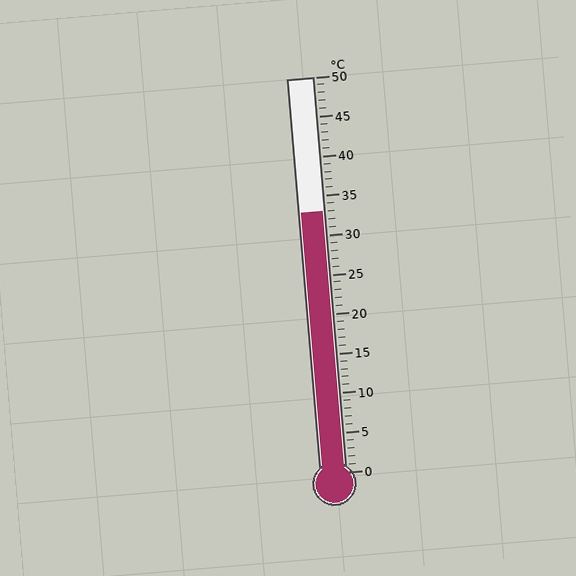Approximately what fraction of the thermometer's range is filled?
The thermometer is filled to approximately 65% of its range.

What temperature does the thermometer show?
The thermometer shows approximately 33°C.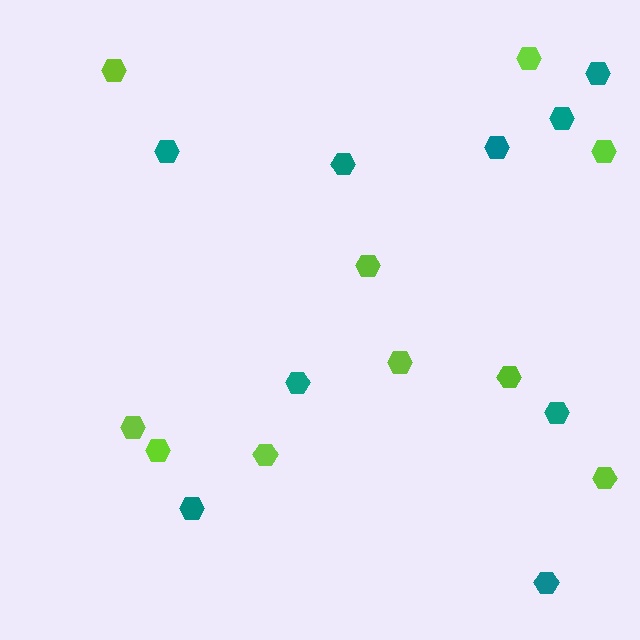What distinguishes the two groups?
There are 2 groups: one group of lime hexagons (10) and one group of teal hexagons (9).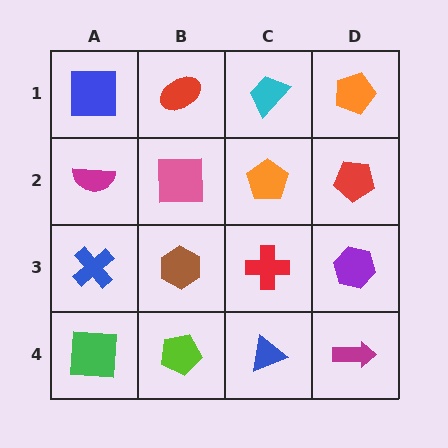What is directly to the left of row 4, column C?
A lime pentagon.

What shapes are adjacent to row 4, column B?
A brown hexagon (row 3, column B), a green square (row 4, column A), a blue triangle (row 4, column C).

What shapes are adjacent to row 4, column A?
A blue cross (row 3, column A), a lime pentagon (row 4, column B).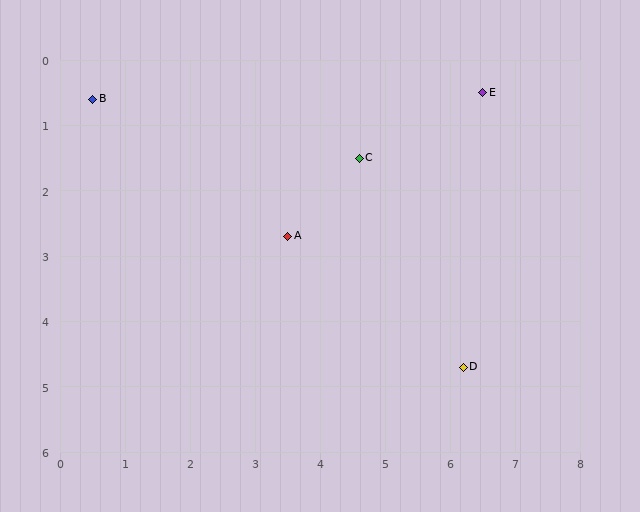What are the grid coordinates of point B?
Point B is at approximately (0.5, 0.6).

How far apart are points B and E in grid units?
Points B and E are about 6.0 grid units apart.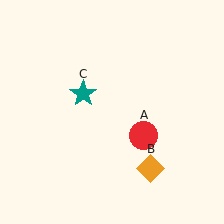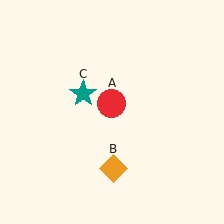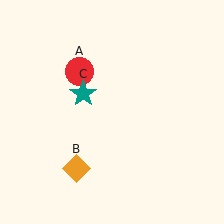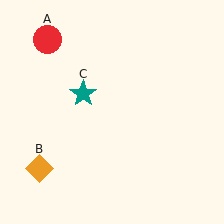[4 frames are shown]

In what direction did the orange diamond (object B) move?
The orange diamond (object B) moved left.